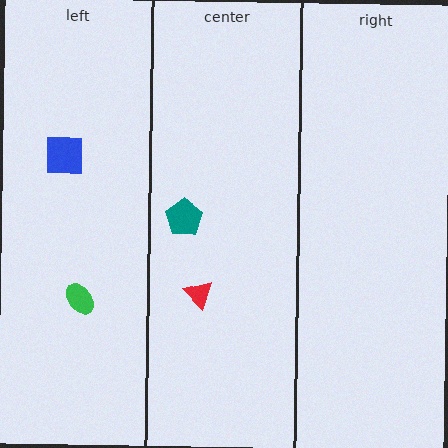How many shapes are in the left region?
2.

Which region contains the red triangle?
The center region.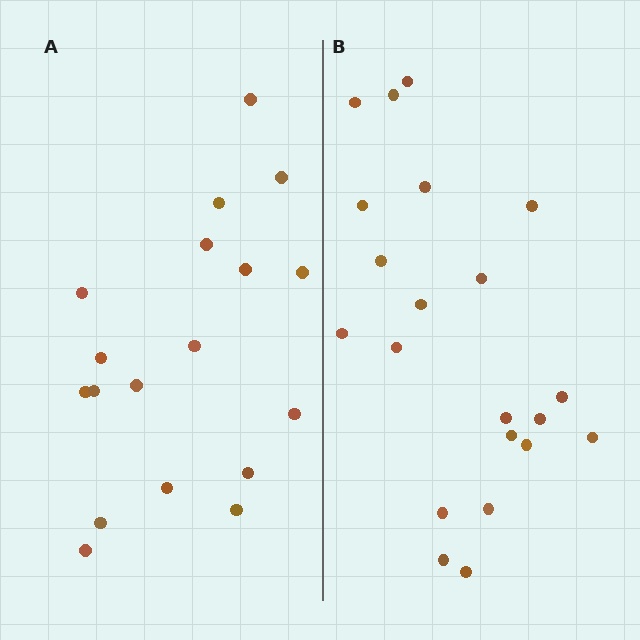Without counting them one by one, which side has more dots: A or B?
Region B (the right region) has more dots.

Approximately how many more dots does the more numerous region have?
Region B has just a few more — roughly 2 or 3 more dots than region A.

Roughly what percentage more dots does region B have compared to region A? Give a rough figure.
About 15% more.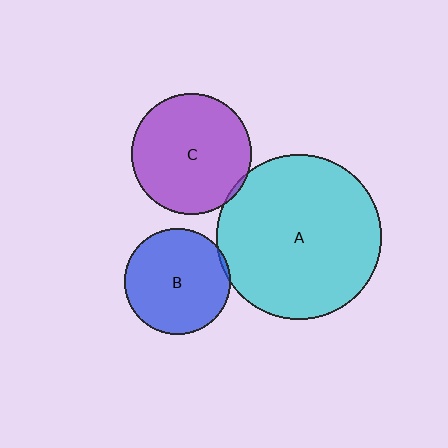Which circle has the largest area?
Circle A (cyan).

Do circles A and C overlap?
Yes.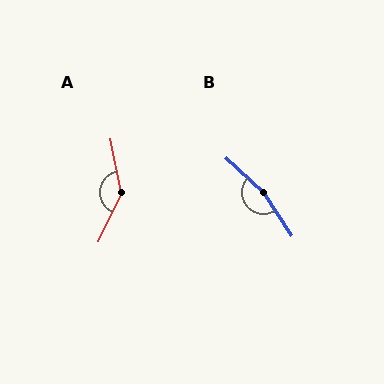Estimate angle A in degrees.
Approximately 144 degrees.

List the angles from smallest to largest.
A (144°), B (166°).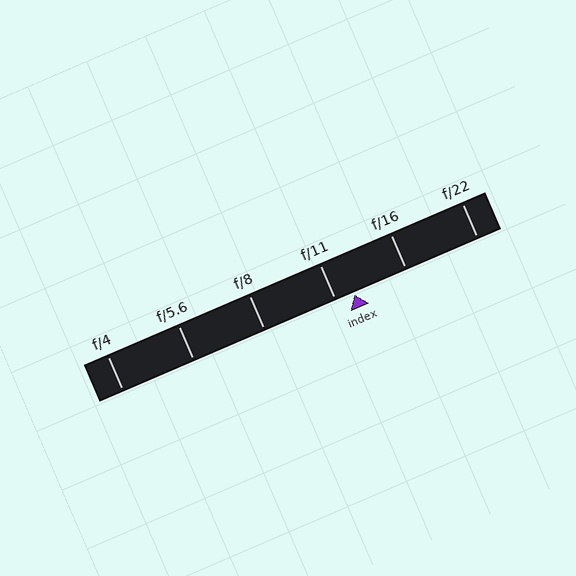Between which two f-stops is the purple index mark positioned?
The index mark is between f/11 and f/16.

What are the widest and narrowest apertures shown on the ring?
The widest aperture shown is f/4 and the narrowest is f/22.